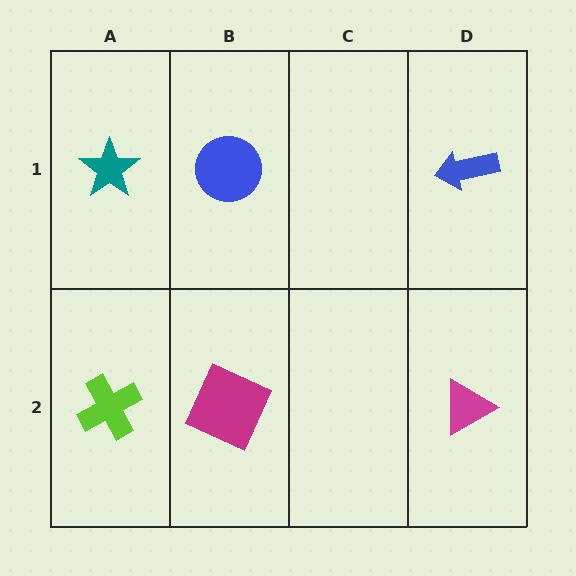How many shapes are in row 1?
3 shapes.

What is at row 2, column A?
A lime cross.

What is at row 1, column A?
A teal star.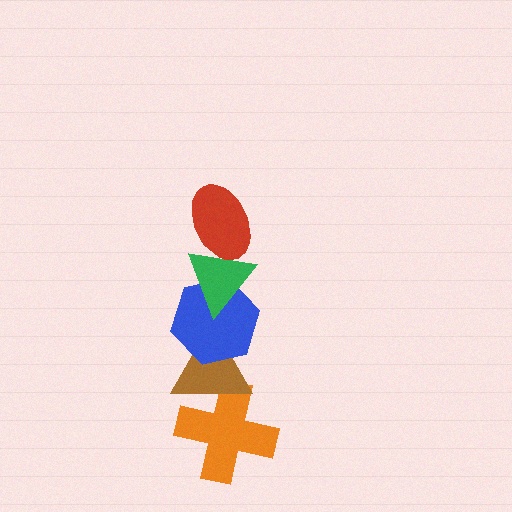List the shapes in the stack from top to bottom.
From top to bottom: the red ellipse, the green triangle, the blue hexagon, the brown triangle, the orange cross.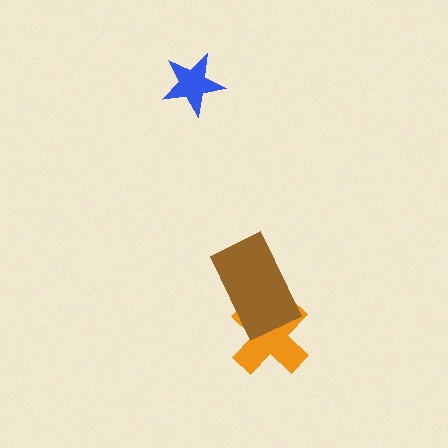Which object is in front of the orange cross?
The brown rectangle is in front of the orange cross.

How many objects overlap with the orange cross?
1 object overlaps with the orange cross.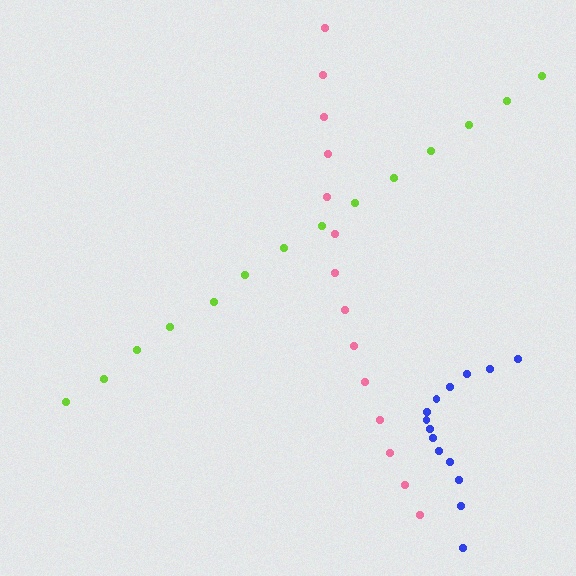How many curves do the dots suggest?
There are 3 distinct paths.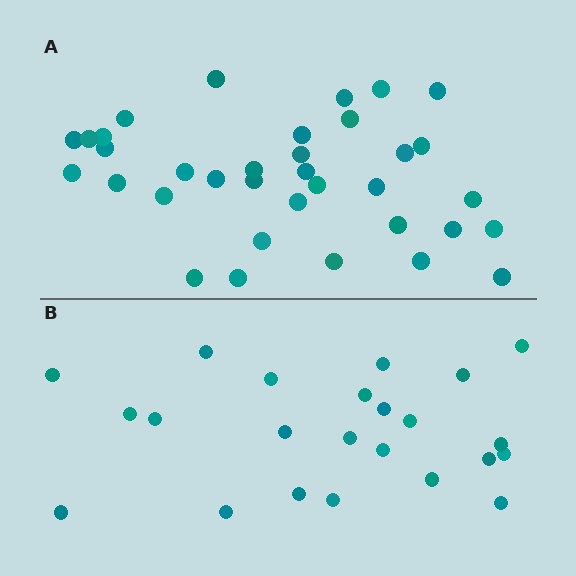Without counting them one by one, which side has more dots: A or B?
Region A (the top region) has more dots.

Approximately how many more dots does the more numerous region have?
Region A has roughly 12 or so more dots than region B.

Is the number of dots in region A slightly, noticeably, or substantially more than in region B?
Region A has substantially more. The ratio is roughly 1.5 to 1.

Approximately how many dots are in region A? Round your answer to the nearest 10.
About 40 dots. (The exact count is 35, which rounds to 40.)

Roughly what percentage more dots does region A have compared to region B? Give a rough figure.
About 50% more.